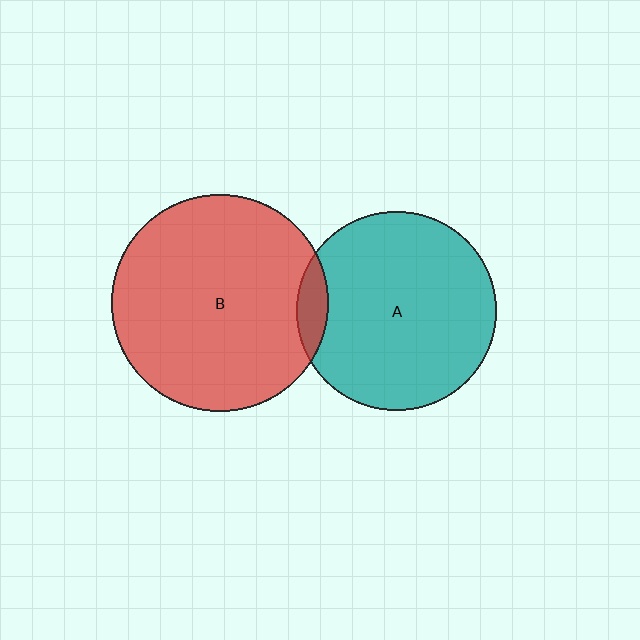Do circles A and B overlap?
Yes.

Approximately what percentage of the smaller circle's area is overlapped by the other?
Approximately 10%.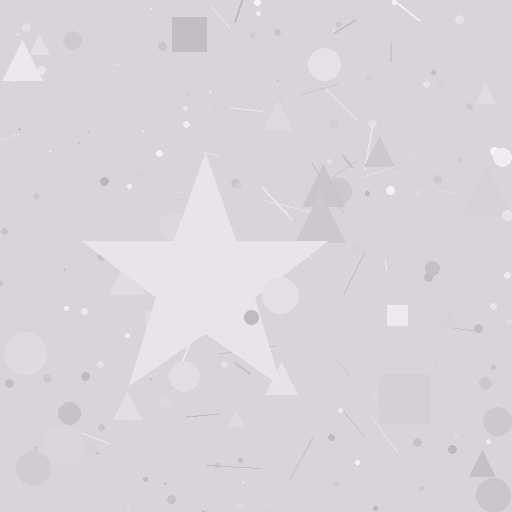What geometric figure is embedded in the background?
A star is embedded in the background.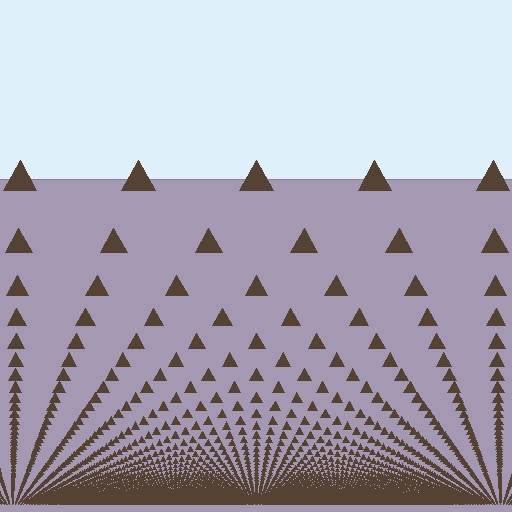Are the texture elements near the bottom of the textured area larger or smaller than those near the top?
Smaller. The gradient is inverted — elements near the bottom are smaller and denser.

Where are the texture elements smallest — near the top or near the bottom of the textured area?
Near the bottom.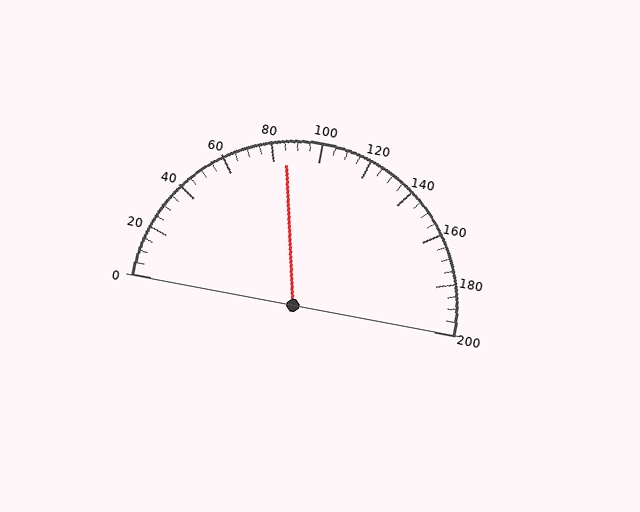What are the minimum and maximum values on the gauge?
The gauge ranges from 0 to 200.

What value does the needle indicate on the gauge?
The needle indicates approximately 85.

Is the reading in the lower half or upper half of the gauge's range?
The reading is in the lower half of the range (0 to 200).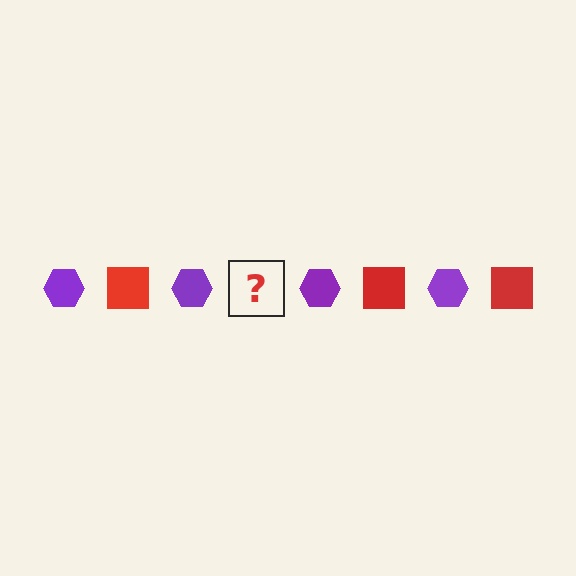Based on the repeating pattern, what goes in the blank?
The blank should be a red square.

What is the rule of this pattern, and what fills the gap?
The rule is that the pattern alternates between purple hexagon and red square. The gap should be filled with a red square.